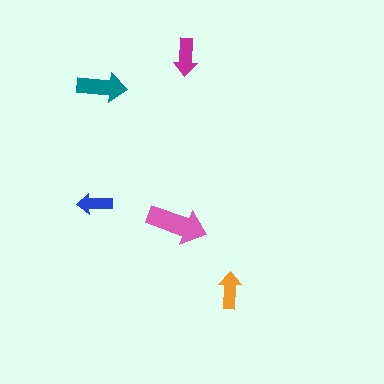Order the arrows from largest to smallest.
the pink one, the teal one, the magenta one, the orange one, the blue one.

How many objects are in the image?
There are 5 objects in the image.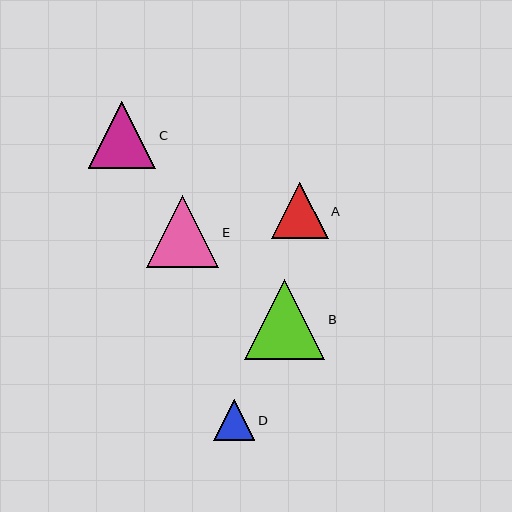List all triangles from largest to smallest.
From largest to smallest: B, E, C, A, D.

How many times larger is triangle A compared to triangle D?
Triangle A is approximately 1.4 times the size of triangle D.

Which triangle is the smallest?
Triangle D is the smallest with a size of approximately 41 pixels.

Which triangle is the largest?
Triangle B is the largest with a size of approximately 80 pixels.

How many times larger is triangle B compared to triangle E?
Triangle B is approximately 1.1 times the size of triangle E.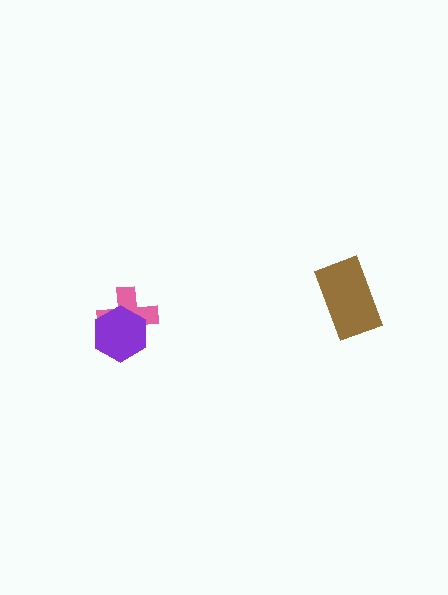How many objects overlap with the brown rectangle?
0 objects overlap with the brown rectangle.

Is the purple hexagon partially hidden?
No, no other shape covers it.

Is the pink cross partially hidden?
Yes, it is partially covered by another shape.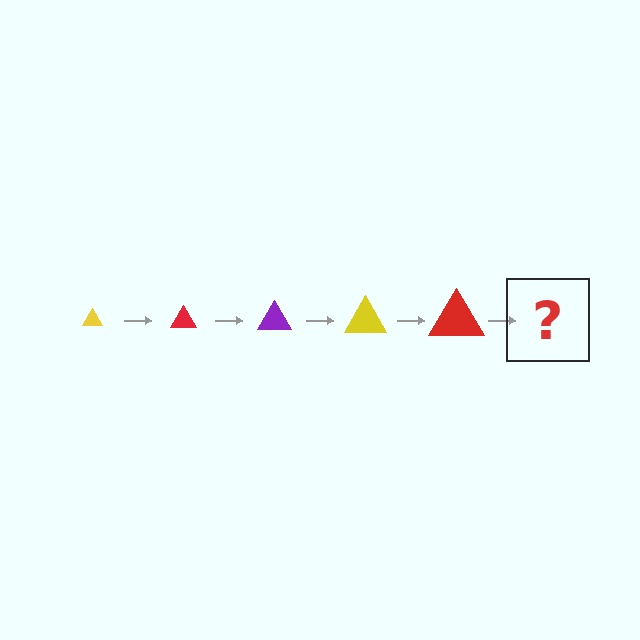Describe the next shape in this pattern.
It should be a purple triangle, larger than the previous one.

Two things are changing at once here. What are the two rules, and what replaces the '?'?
The two rules are that the triangle grows larger each step and the color cycles through yellow, red, and purple. The '?' should be a purple triangle, larger than the previous one.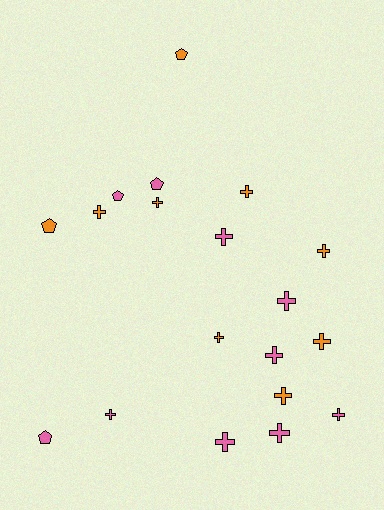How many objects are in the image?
There are 19 objects.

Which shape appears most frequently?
Cross, with 14 objects.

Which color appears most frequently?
Pink, with 10 objects.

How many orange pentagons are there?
There are 2 orange pentagons.